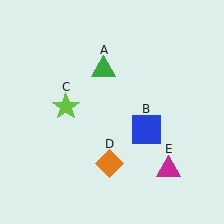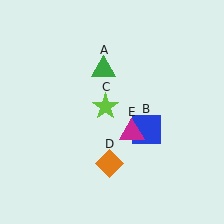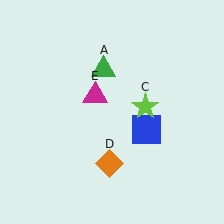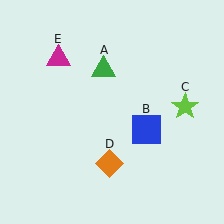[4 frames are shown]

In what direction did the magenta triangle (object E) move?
The magenta triangle (object E) moved up and to the left.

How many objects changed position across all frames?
2 objects changed position: lime star (object C), magenta triangle (object E).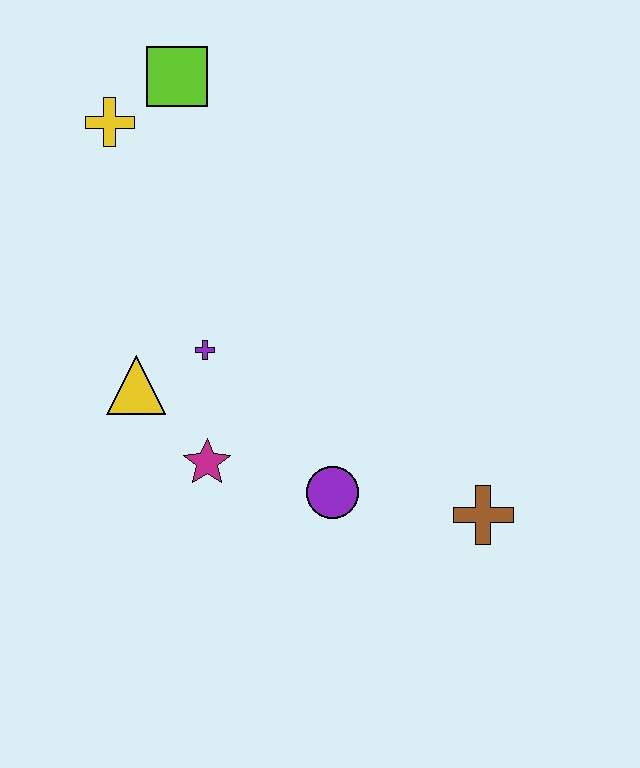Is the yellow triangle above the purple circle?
Yes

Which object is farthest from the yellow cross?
The brown cross is farthest from the yellow cross.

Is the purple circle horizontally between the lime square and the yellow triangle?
No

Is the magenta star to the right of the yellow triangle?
Yes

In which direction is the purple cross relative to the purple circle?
The purple cross is above the purple circle.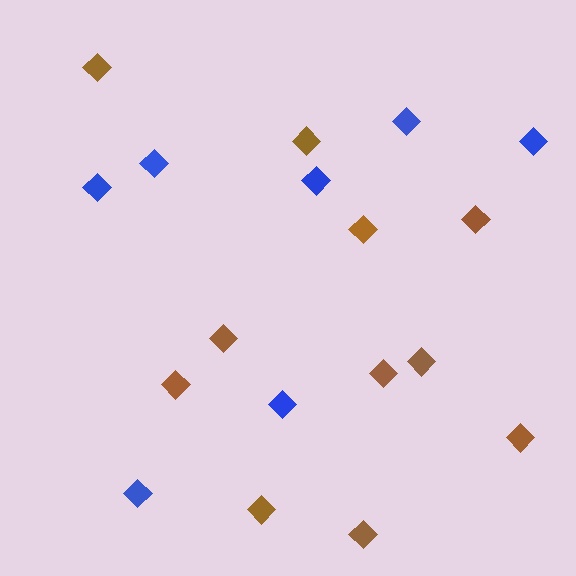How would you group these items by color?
There are 2 groups: one group of blue diamonds (7) and one group of brown diamonds (11).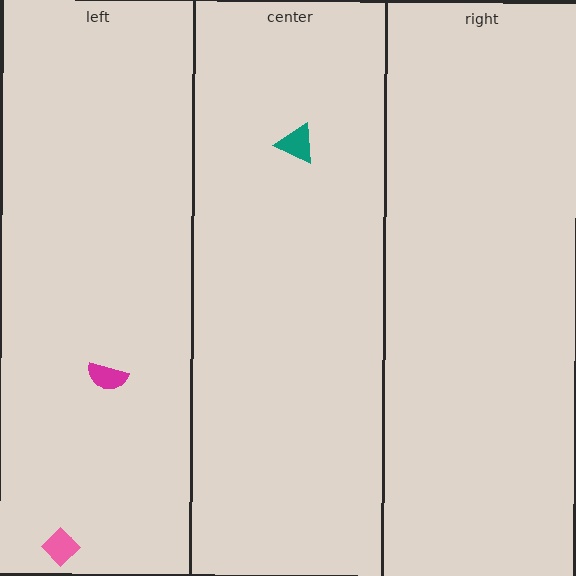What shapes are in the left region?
The pink diamond, the magenta semicircle.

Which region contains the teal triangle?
The center region.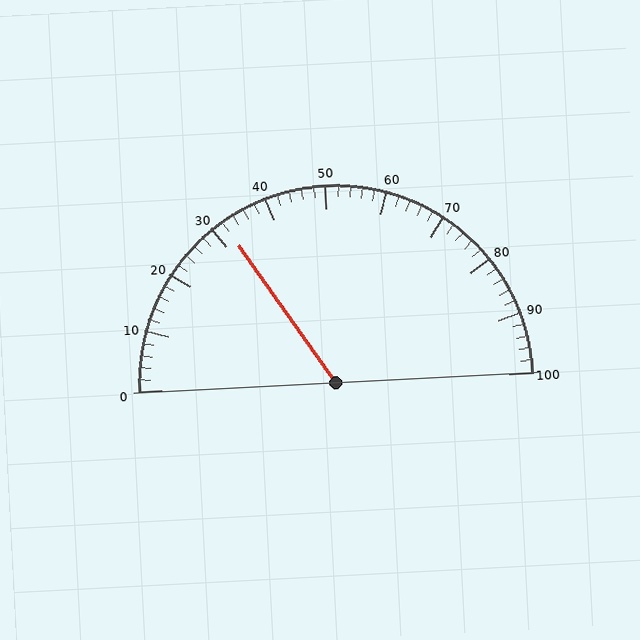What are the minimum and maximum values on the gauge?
The gauge ranges from 0 to 100.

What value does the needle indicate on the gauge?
The needle indicates approximately 32.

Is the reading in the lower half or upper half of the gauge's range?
The reading is in the lower half of the range (0 to 100).